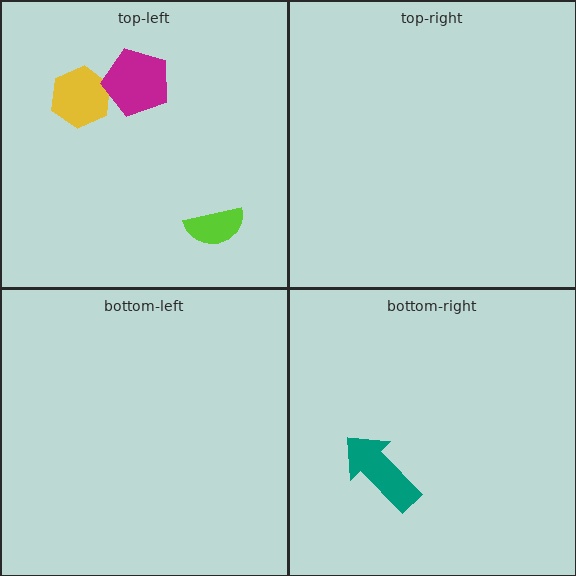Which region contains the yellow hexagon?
The top-left region.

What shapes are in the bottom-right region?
The teal arrow.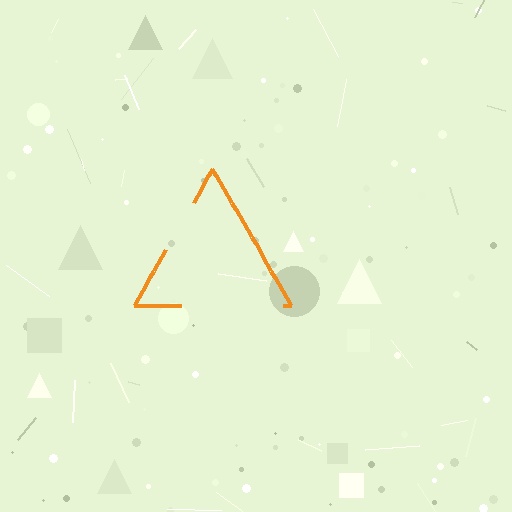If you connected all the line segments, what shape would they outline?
They would outline a triangle.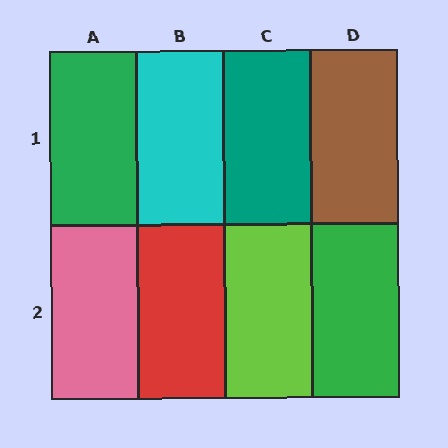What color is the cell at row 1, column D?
Brown.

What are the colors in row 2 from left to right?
Pink, red, lime, green.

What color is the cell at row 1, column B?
Cyan.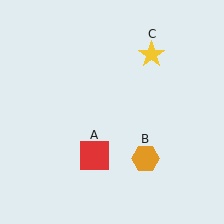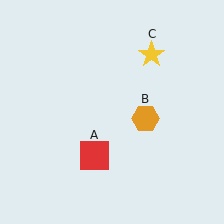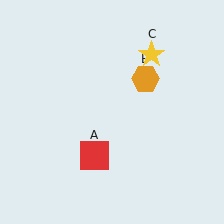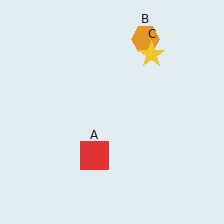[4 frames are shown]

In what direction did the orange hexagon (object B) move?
The orange hexagon (object B) moved up.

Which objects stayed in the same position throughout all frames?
Red square (object A) and yellow star (object C) remained stationary.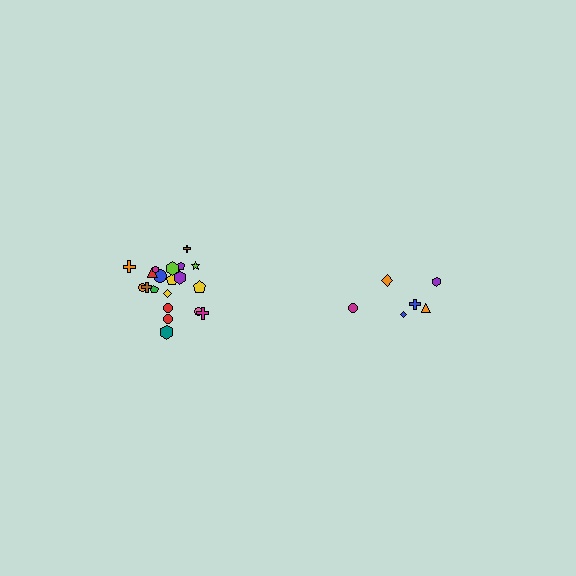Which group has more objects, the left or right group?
The left group.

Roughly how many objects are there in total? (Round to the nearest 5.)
Roughly 30 objects in total.